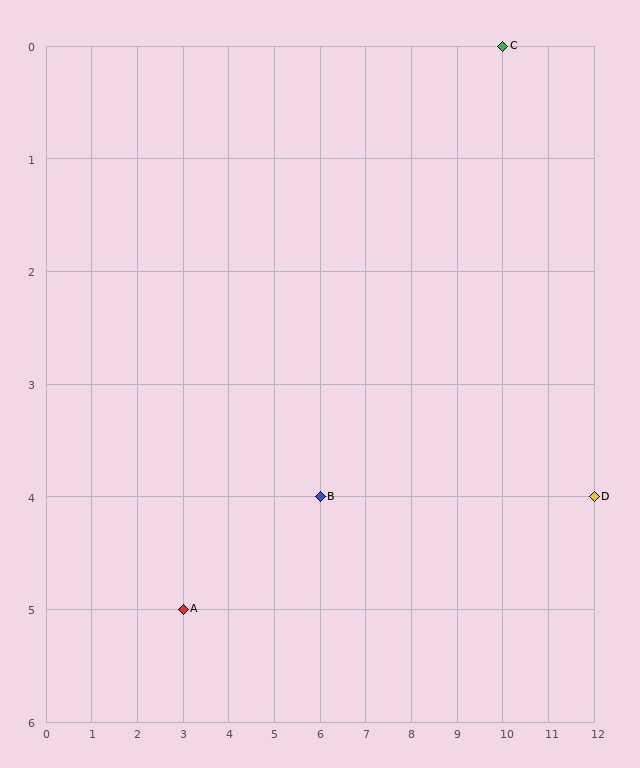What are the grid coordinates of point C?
Point C is at grid coordinates (10, 0).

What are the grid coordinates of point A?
Point A is at grid coordinates (3, 5).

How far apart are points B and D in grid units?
Points B and D are 6 columns apart.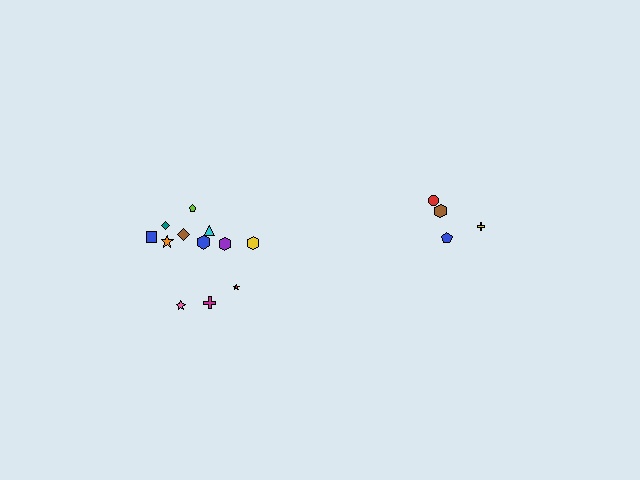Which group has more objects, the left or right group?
The left group.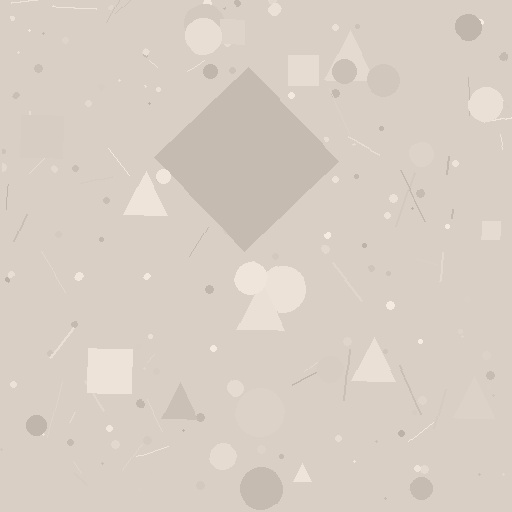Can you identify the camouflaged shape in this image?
The camouflaged shape is a diamond.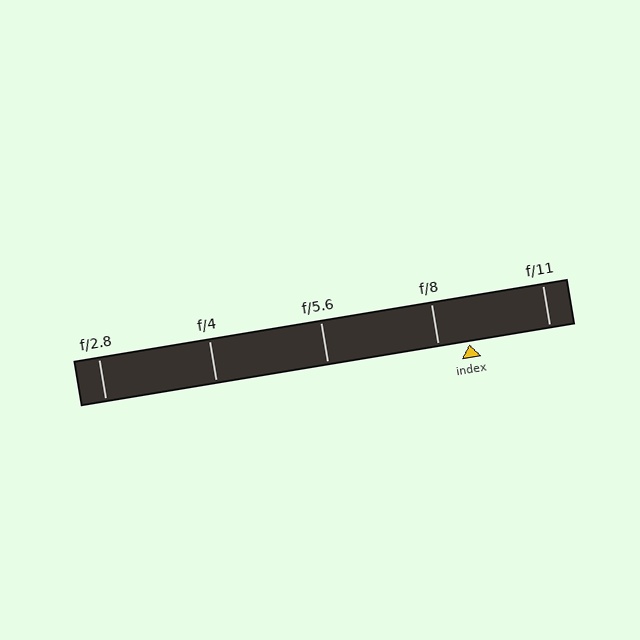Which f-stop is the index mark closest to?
The index mark is closest to f/8.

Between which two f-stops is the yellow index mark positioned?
The index mark is between f/8 and f/11.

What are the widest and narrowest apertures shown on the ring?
The widest aperture shown is f/2.8 and the narrowest is f/11.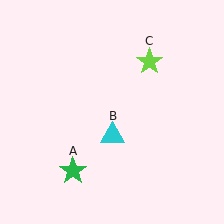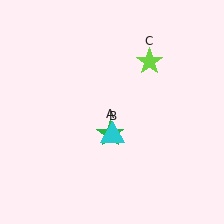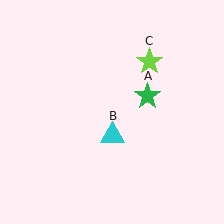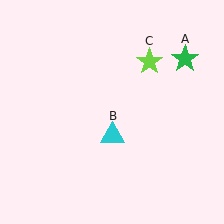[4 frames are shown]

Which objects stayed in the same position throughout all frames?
Cyan triangle (object B) and lime star (object C) remained stationary.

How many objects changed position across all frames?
1 object changed position: green star (object A).